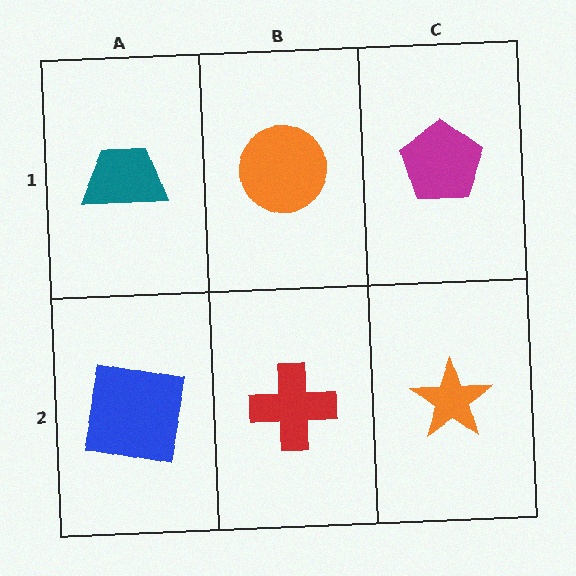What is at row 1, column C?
A magenta pentagon.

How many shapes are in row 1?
3 shapes.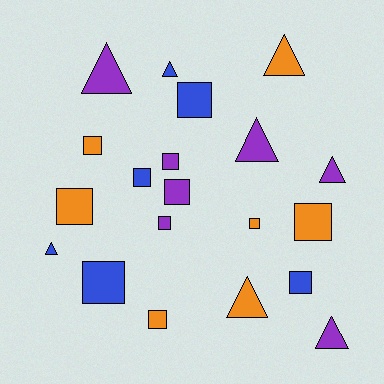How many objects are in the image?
There are 20 objects.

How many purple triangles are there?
There are 4 purple triangles.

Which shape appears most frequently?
Square, with 12 objects.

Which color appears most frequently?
Purple, with 7 objects.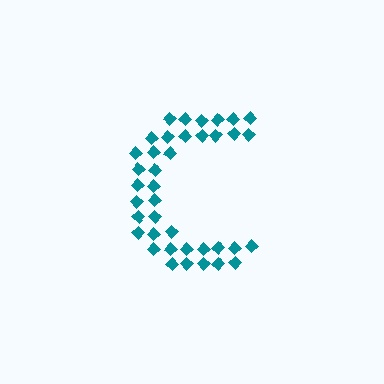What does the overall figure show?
The overall figure shows the letter C.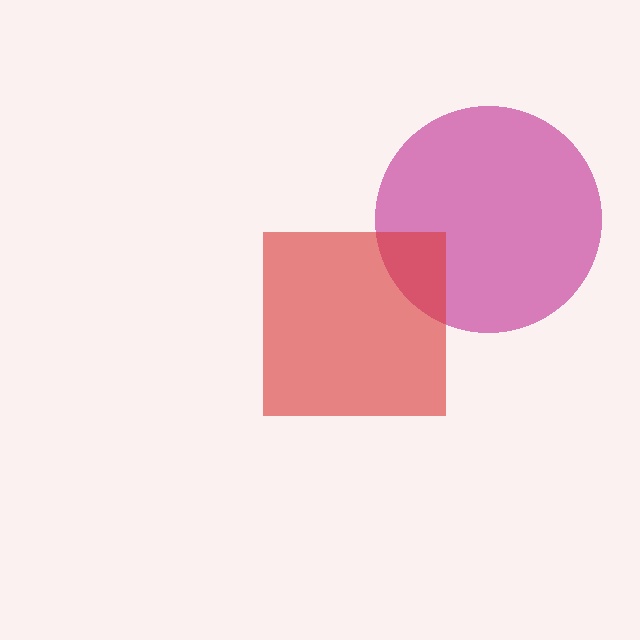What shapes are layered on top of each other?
The layered shapes are: a magenta circle, a red square.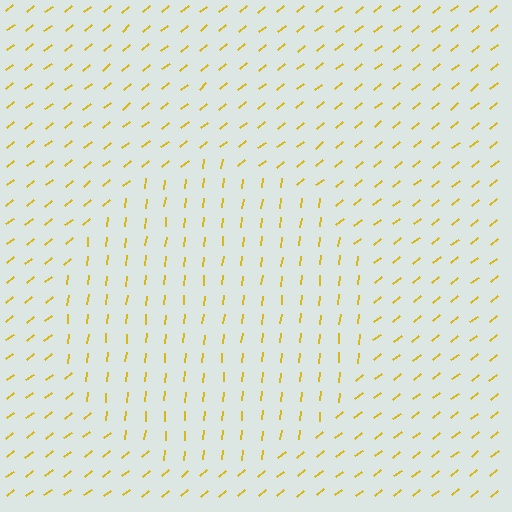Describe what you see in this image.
The image is filled with small yellow line segments. A circle region in the image has lines oriented differently from the surrounding lines, creating a visible texture boundary.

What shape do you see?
I see a circle.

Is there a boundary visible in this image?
Yes, there is a texture boundary formed by a change in line orientation.